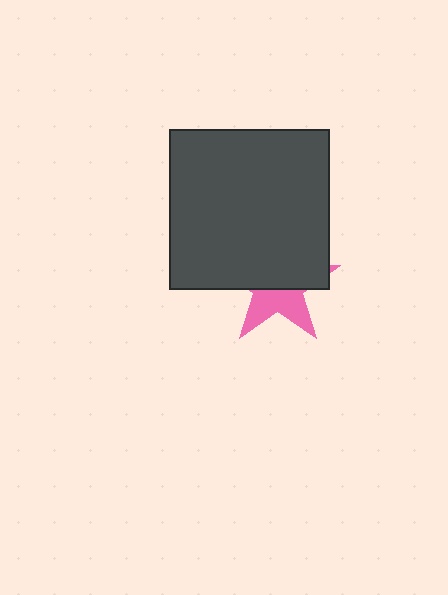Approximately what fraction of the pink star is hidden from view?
Roughly 58% of the pink star is hidden behind the dark gray square.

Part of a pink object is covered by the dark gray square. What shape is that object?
It is a star.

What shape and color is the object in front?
The object in front is a dark gray square.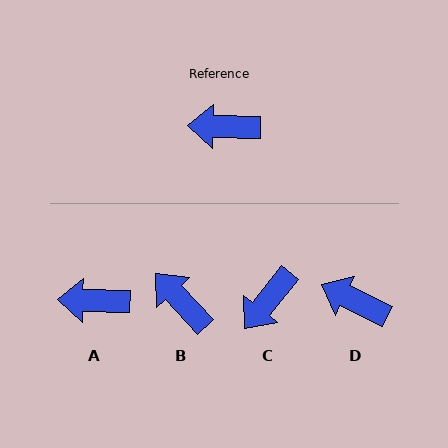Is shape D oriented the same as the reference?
No, it is off by about 24 degrees.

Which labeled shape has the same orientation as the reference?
A.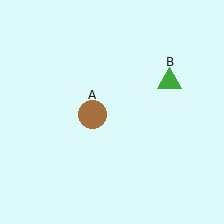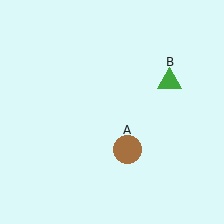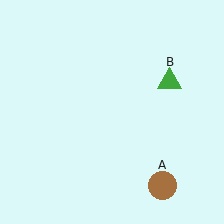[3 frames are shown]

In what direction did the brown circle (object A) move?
The brown circle (object A) moved down and to the right.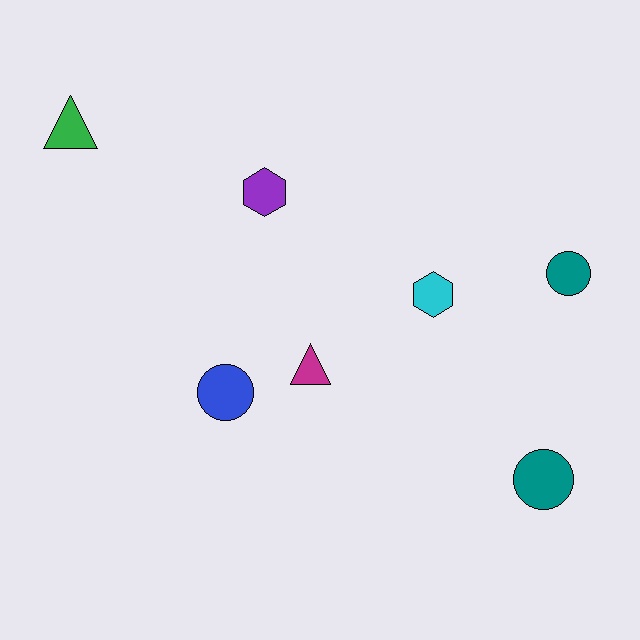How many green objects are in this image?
There is 1 green object.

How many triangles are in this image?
There are 2 triangles.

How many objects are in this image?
There are 7 objects.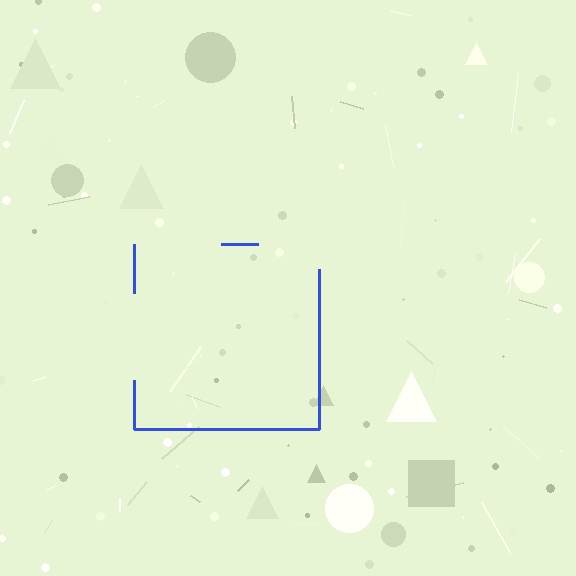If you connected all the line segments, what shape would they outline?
They would outline a square.